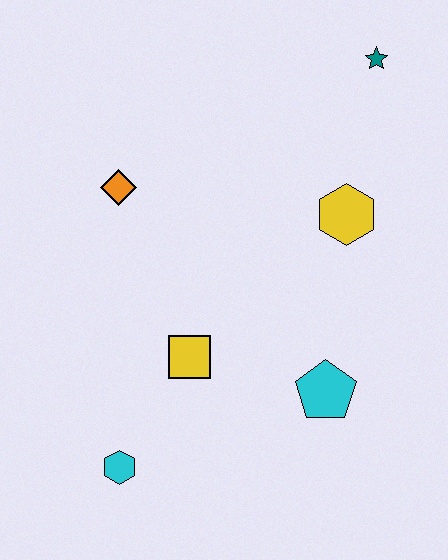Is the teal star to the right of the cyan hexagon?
Yes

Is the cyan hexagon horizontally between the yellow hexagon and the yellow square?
No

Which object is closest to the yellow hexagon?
The teal star is closest to the yellow hexagon.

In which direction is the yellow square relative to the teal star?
The yellow square is below the teal star.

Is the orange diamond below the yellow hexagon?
No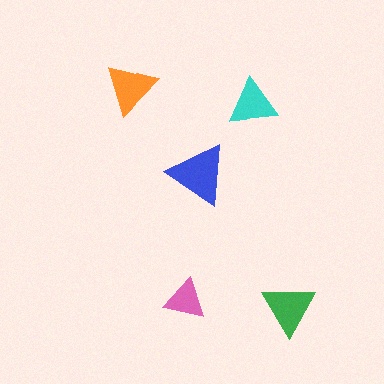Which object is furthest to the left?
The orange triangle is leftmost.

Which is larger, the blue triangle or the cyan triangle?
The blue one.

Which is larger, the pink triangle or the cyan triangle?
The cyan one.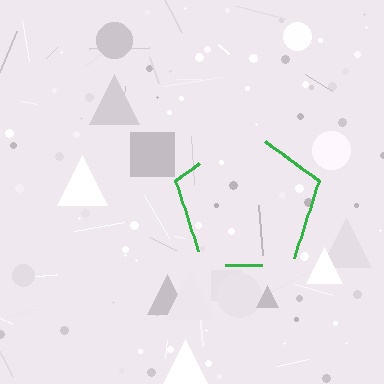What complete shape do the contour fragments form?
The contour fragments form a pentagon.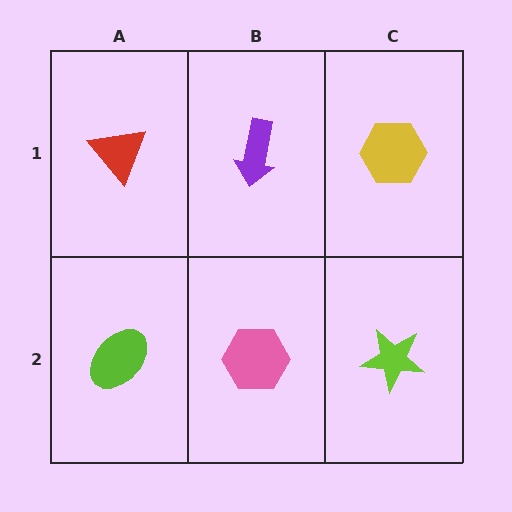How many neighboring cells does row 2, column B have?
3.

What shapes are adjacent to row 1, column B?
A pink hexagon (row 2, column B), a red triangle (row 1, column A), a yellow hexagon (row 1, column C).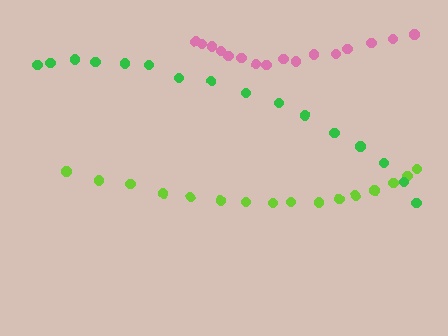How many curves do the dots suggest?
There are 3 distinct paths.